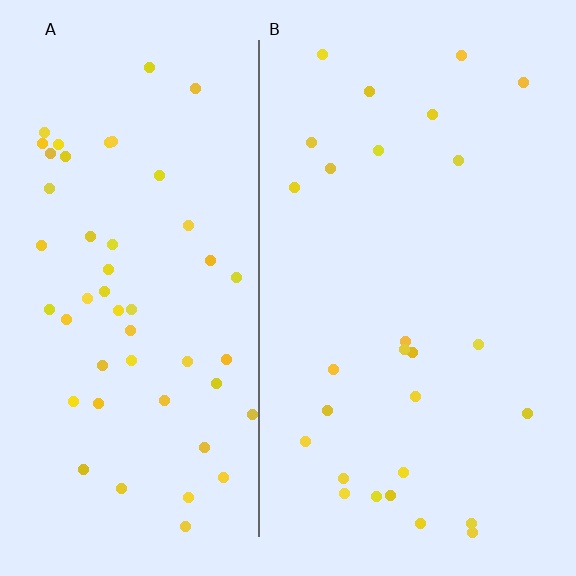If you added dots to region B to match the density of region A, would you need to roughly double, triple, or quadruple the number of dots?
Approximately double.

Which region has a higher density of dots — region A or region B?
A (the left).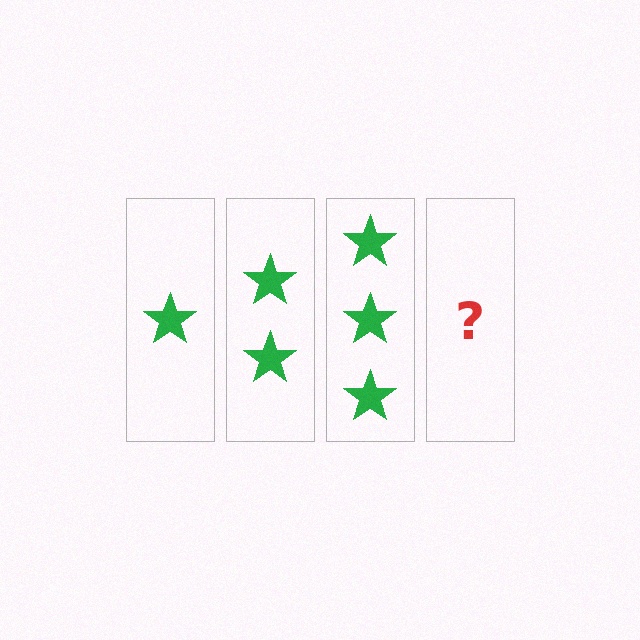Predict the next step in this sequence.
The next step is 4 stars.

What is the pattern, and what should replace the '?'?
The pattern is that each step adds one more star. The '?' should be 4 stars.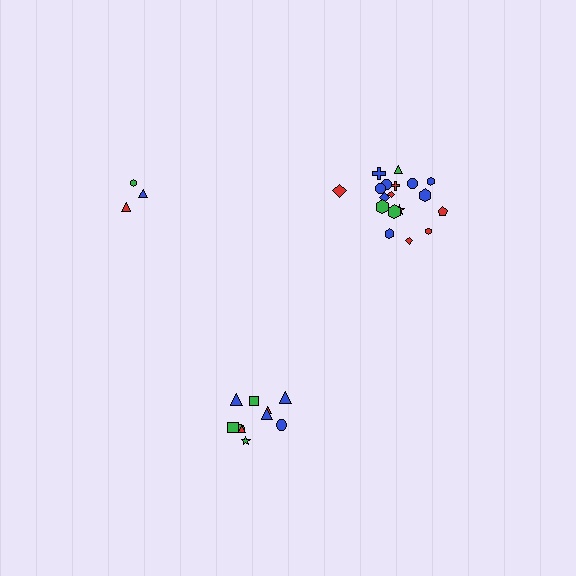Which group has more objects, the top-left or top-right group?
The top-right group.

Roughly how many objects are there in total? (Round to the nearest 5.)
Roughly 30 objects in total.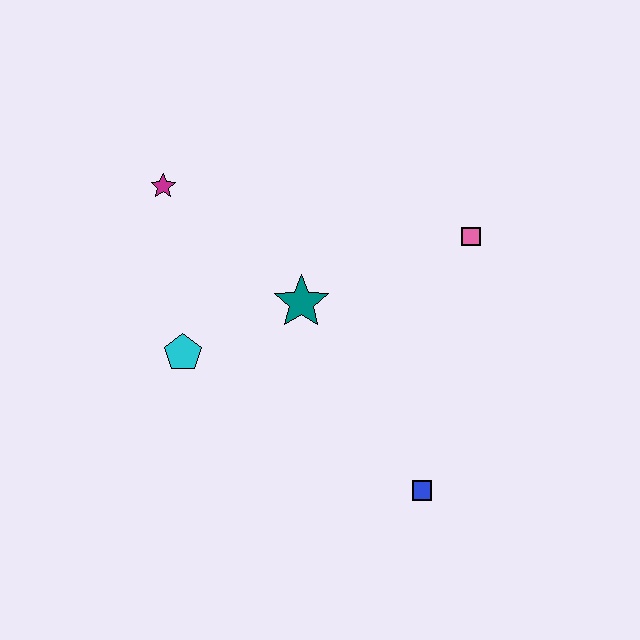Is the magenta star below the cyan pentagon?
No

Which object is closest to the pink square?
The teal star is closest to the pink square.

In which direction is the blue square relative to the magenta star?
The blue square is below the magenta star.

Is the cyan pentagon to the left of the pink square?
Yes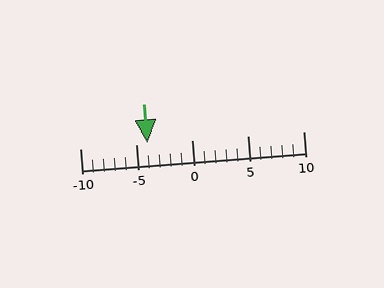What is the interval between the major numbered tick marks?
The major tick marks are spaced 5 units apart.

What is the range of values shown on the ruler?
The ruler shows values from -10 to 10.